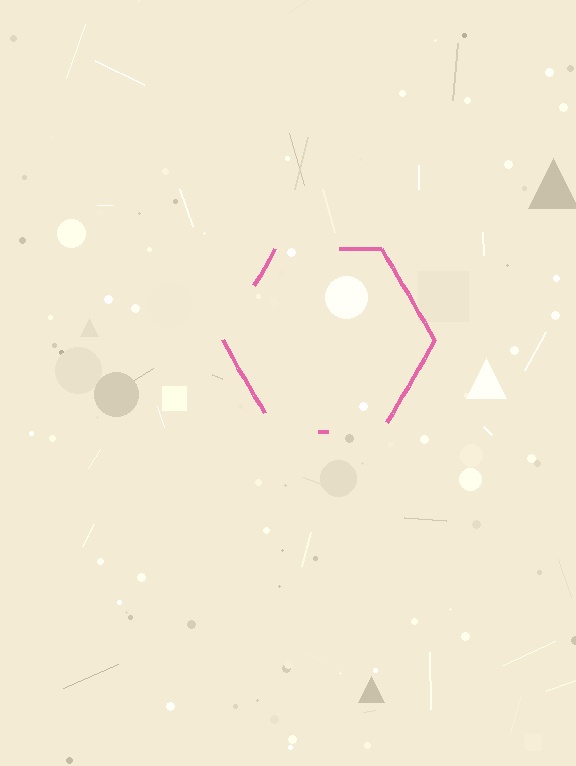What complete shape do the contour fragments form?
The contour fragments form a hexagon.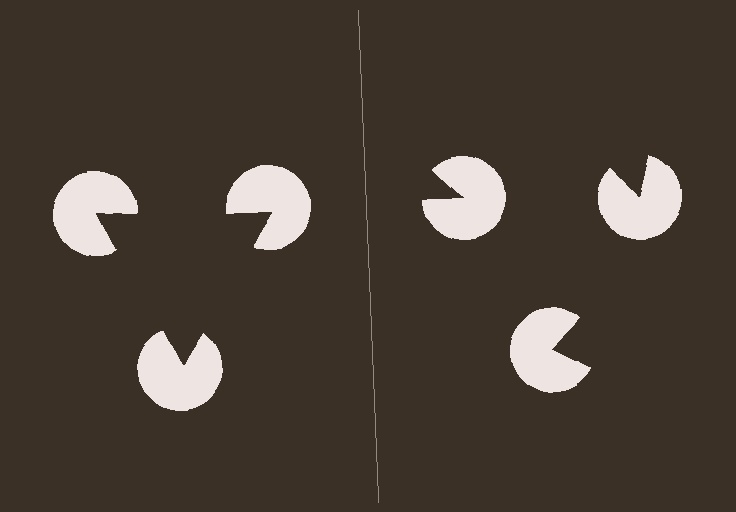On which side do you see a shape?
An illusory triangle appears on the left side. On the right side the wedge cuts are rotated, so no coherent shape forms.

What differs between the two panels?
The pac-man discs are positioned identically on both sides; only the wedge orientations differ. On the left they align to a triangle; on the right they are misaligned.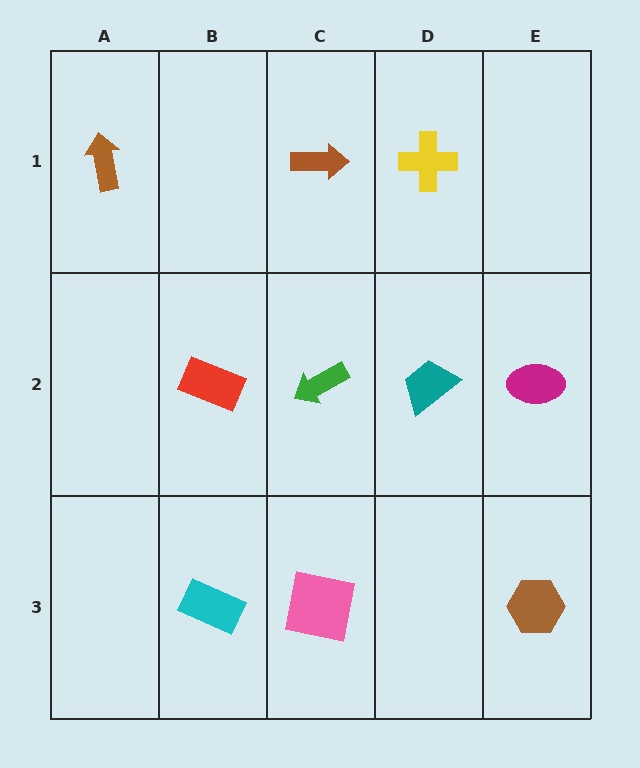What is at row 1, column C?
A brown arrow.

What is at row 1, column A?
A brown arrow.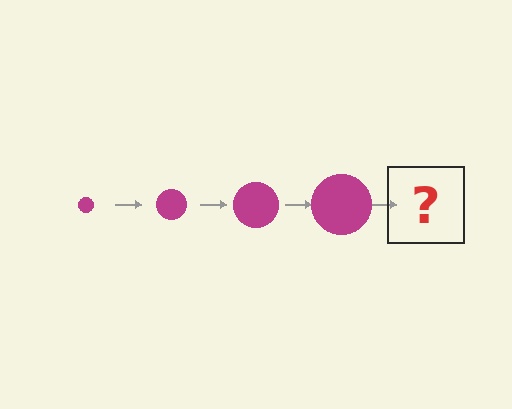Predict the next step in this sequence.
The next step is a magenta circle, larger than the previous one.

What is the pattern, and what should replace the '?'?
The pattern is that the circle gets progressively larger each step. The '?' should be a magenta circle, larger than the previous one.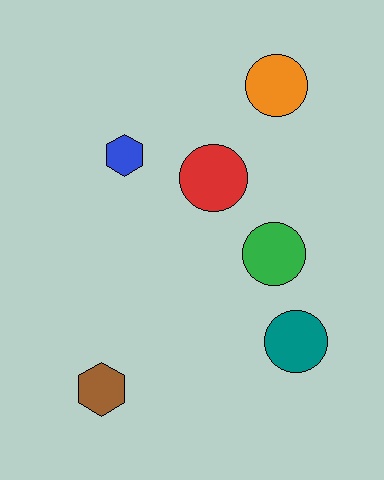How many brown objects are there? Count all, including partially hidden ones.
There is 1 brown object.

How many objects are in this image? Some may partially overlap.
There are 6 objects.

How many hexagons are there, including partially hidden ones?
There are 2 hexagons.